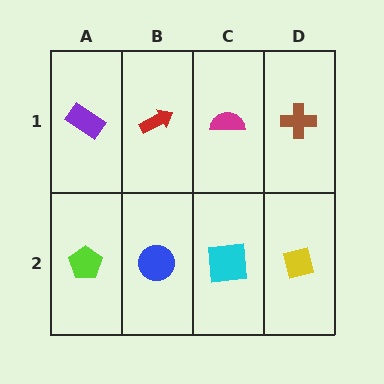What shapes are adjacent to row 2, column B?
A red arrow (row 1, column B), a lime pentagon (row 2, column A), a cyan square (row 2, column C).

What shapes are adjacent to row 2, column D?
A brown cross (row 1, column D), a cyan square (row 2, column C).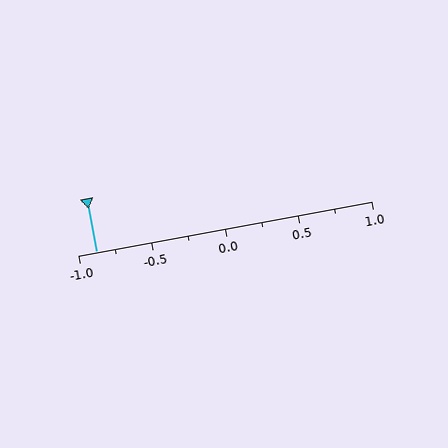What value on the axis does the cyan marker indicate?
The marker indicates approximately -0.88.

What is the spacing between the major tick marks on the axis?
The major ticks are spaced 0.5 apart.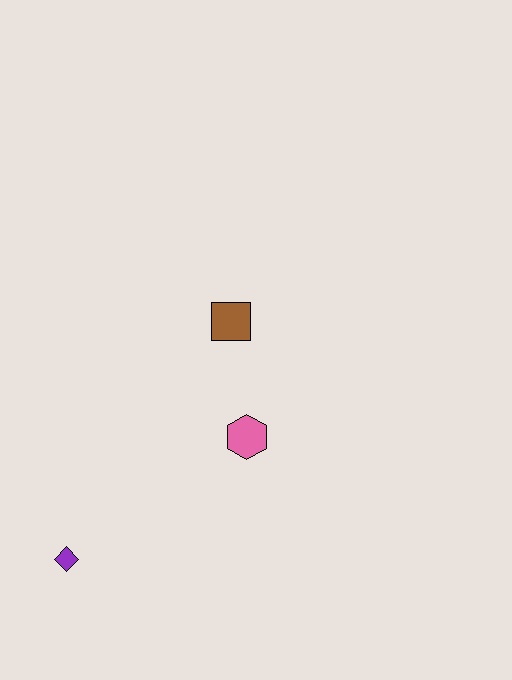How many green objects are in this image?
There are no green objects.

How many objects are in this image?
There are 3 objects.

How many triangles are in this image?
There are no triangles.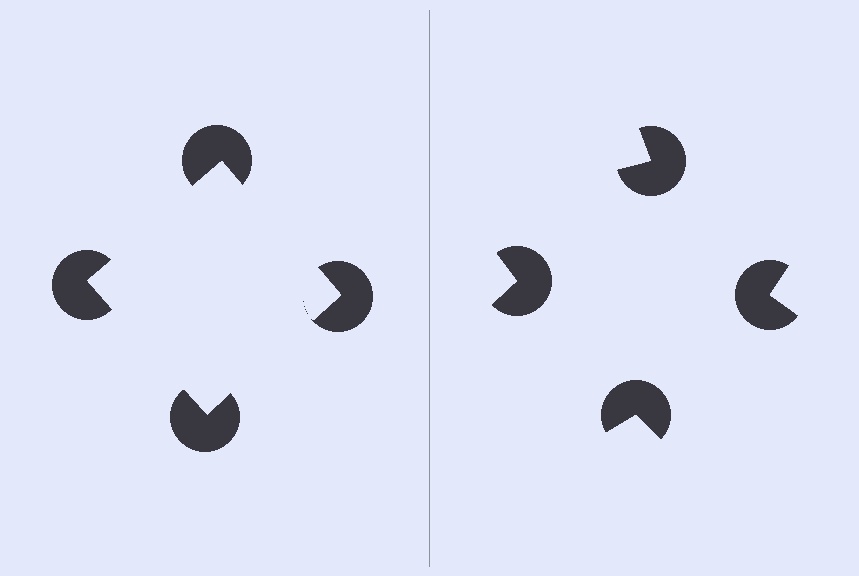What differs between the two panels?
The pac-man discs are positioned identically on both sides; only the wedge orientations differ. On the left they align to a square; on the right they are misaligned.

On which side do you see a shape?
An illusory square appears on the left side. On the right side the wedge cuts are rotated, so no coherent shape forms.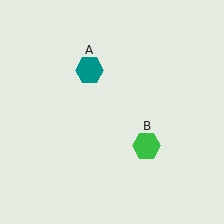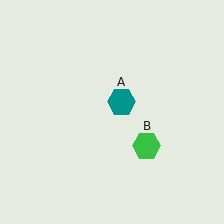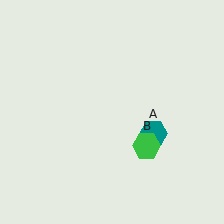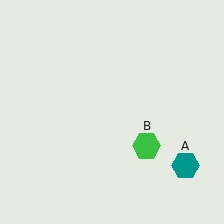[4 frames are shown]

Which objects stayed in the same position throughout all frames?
Green hexagon (object B) remained stationary.